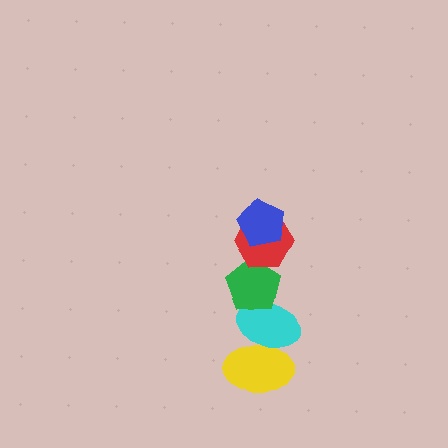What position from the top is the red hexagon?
The red hexagon is 2nd from the top.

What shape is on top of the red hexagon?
The blue pentagon is on top of the red hexagon.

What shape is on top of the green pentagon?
The red hexagon is on top of the green pentagon.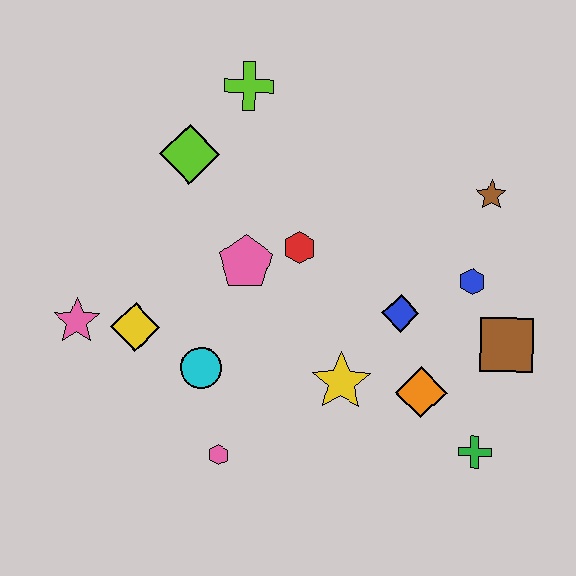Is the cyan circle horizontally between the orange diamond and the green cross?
No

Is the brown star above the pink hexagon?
Yes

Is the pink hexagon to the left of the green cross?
Yes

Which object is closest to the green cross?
The orange diamond is closest to the green cross.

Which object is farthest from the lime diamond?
The green cross is farthest from the lime diamond.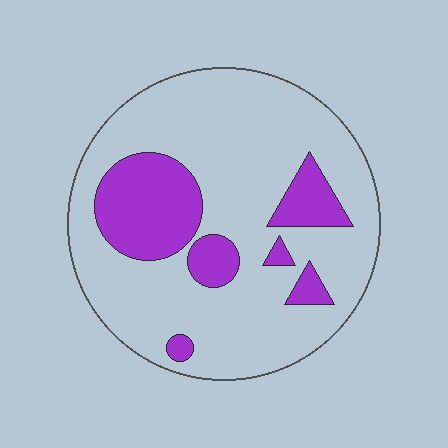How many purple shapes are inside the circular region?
6.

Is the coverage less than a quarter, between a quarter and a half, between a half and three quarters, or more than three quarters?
Less than a quarter.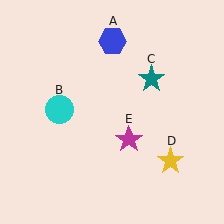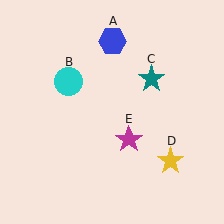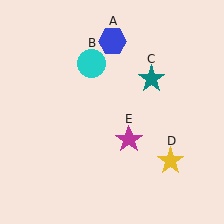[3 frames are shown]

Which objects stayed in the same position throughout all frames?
Blue hexagon (object A) and teal star (object C) and yellow star (object D) and magenta star (object E) remained stationary.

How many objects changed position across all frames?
1 object changed position: cyan circle (object B).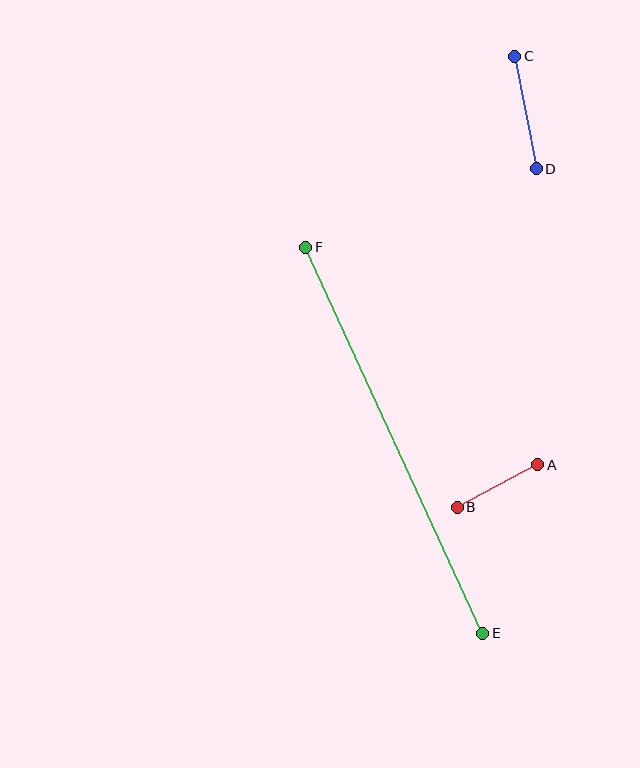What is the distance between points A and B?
The distance is approximately 91 pixels.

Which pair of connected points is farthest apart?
Points E and F are farthest apart.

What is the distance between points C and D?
The distance is approximately 114 pixels.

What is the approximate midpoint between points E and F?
The midpoint is at approximately (394, 440) pixels.